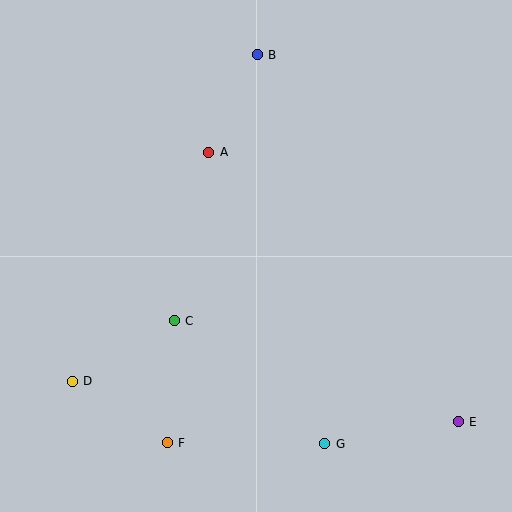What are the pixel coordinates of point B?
Point B is at (257, 55).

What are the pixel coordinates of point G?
Point G is at (325, 444).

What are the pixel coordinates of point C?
Point C is at (174, 321).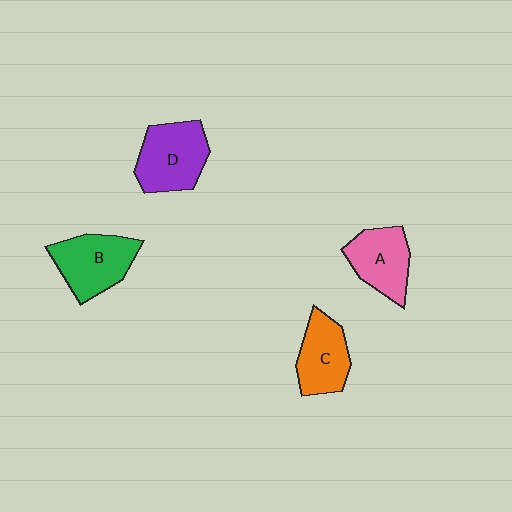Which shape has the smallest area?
Shape C (orange).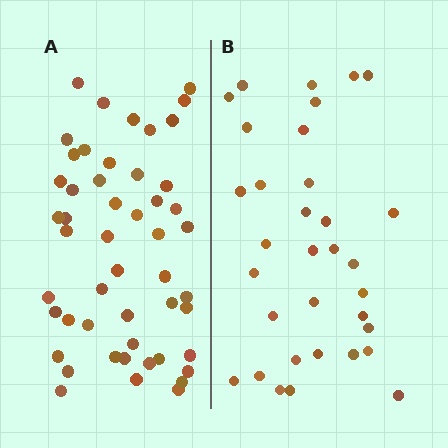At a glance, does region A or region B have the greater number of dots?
Region A (the left region) has more dots.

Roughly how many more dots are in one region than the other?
Region A has approximately 15 more dots than region B.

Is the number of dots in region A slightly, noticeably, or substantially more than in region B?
Region A has substantially more. The ratio is roughly 1.5 to 1.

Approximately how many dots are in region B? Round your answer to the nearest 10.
About 30 dots. (The exact count is 33, which rounds to 30.)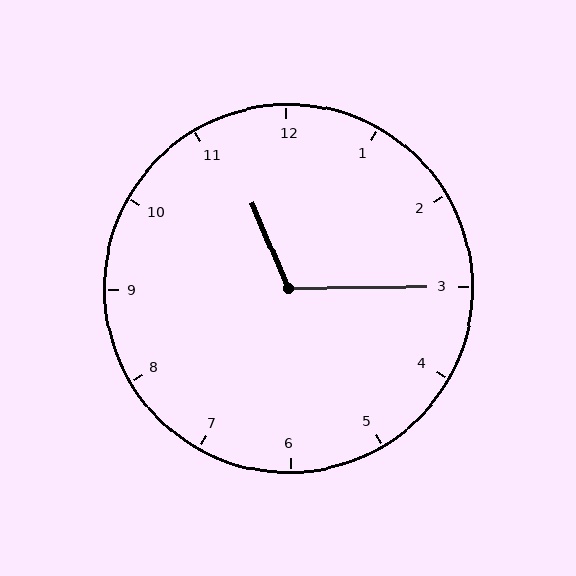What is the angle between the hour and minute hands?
Approximately 112 degrees.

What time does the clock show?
11:15.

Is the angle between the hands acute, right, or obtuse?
It is obtuse.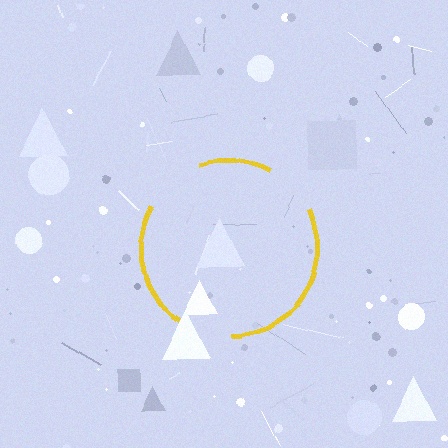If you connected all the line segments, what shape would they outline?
They would outline a circle.